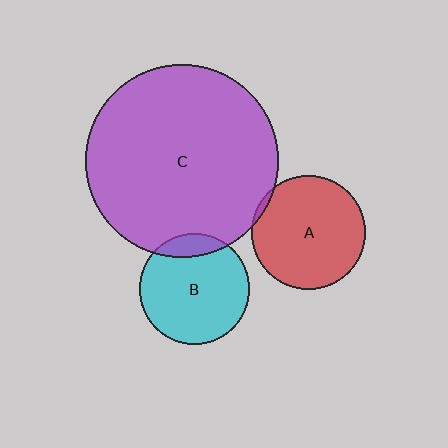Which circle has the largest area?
Circle C (purple).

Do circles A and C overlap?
Yes.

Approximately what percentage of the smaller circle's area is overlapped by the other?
Approximately 5%.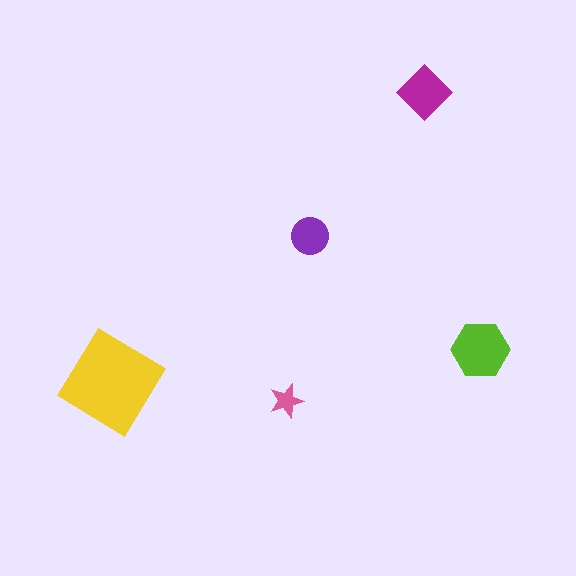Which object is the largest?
The yellow diamond.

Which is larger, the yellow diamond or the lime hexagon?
The yellow diamond.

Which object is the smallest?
The pink star.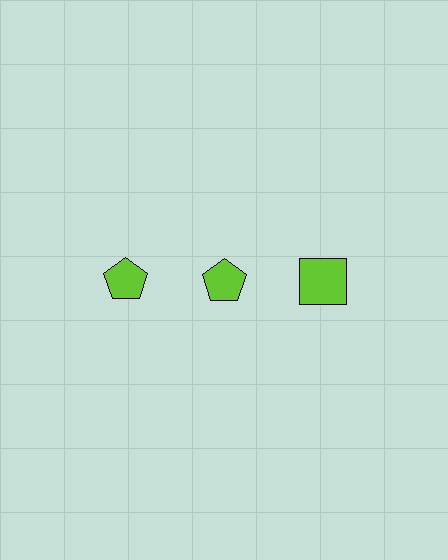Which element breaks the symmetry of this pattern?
The lime square in the top row, center column breaks the symmetry. All other shapes are lime pentagons.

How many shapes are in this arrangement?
There are 3 shapes arranged in a grid pattern.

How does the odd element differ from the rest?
It has a different shape: square instead of pentagon.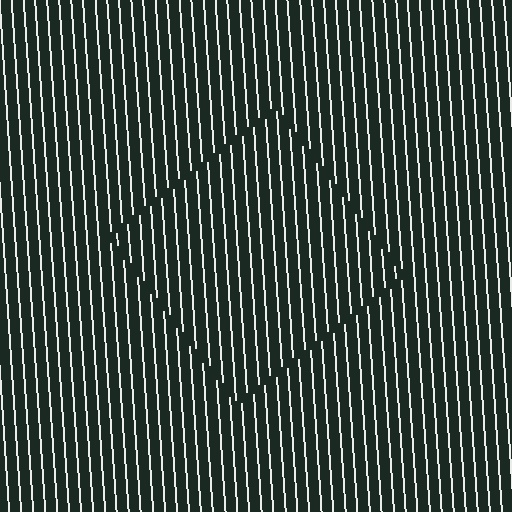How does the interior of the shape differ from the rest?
The interior of the shape contains the same grating, shifted by half a period — the contour is defined by the phase discontinuity where line-ends from the inner and outer gratings abut.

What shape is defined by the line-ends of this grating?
An illusory square. The interior of the shape contains the same grating, shifted by half a period — the contour is defined by the phase discontinuity where line-ends from the inner and outer gratings abut.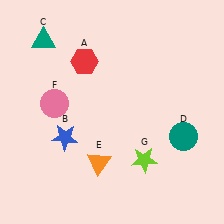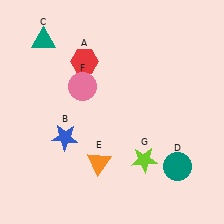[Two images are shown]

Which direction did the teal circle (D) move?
The teal circle (D) moved down.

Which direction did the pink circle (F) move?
The pink circle (F) moved right.